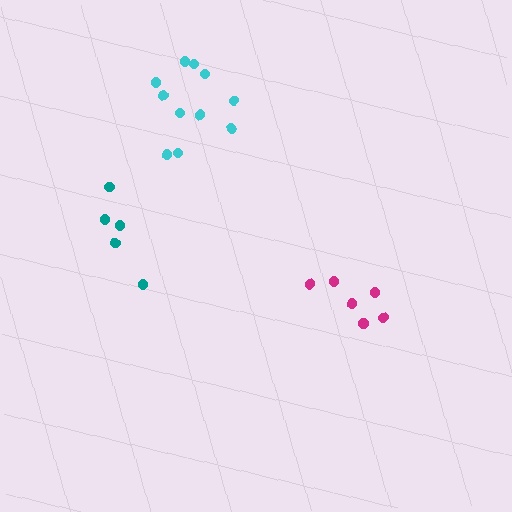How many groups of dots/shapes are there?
There are 3 groups.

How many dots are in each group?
Group 1: 5 dots, Group 2: 6 dots, Group 3: 11 dots (22 total).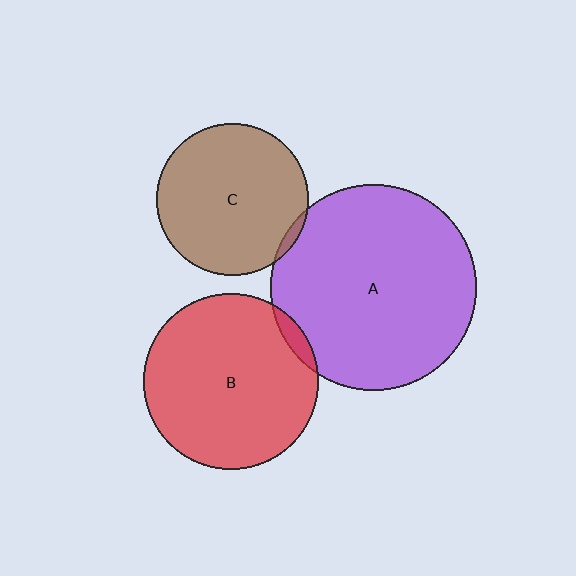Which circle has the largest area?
Circle A (purple).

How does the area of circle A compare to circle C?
Approximately 1.8 times.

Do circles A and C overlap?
Yes.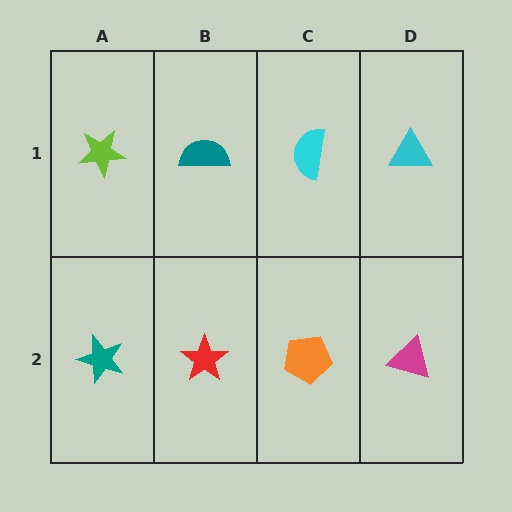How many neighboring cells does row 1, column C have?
3.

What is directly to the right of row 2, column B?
An orange pentagon.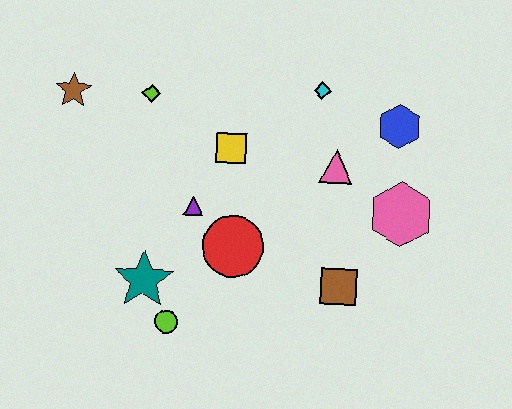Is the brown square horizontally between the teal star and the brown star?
No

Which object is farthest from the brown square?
The brown star is farthest from the brown square.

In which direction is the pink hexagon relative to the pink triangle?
The pink hexagon is to the right of the pink triangle.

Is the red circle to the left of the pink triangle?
Yes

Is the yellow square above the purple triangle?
Yes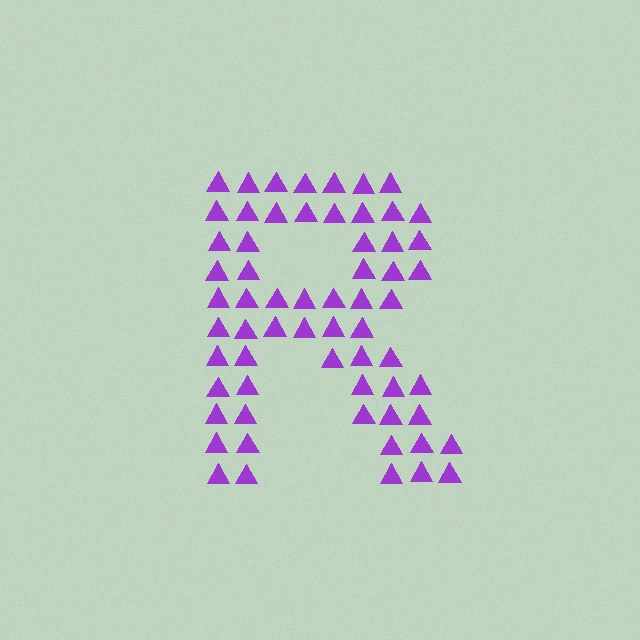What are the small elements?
The small elements are triangles.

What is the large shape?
The large shape is the letter R.